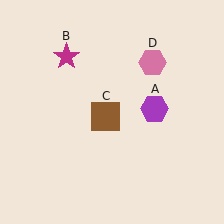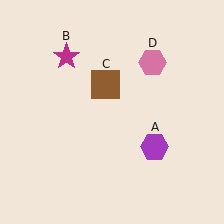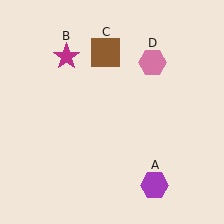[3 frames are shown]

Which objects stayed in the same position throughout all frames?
Magenta star (object B) and pink hexagon (object D) remained stationary.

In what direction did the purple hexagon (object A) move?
The purple hexagon (object A) moved down.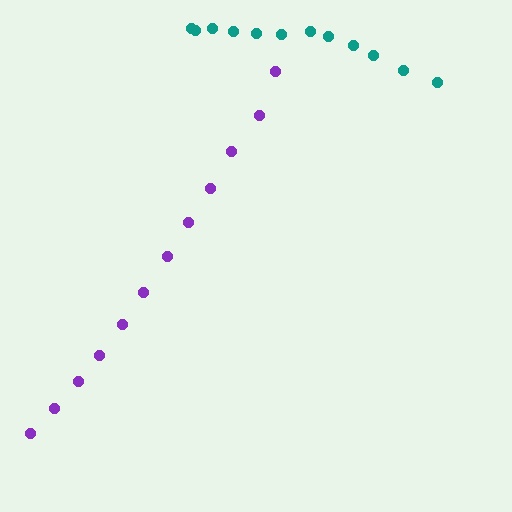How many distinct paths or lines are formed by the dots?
There are 2 distinct paths.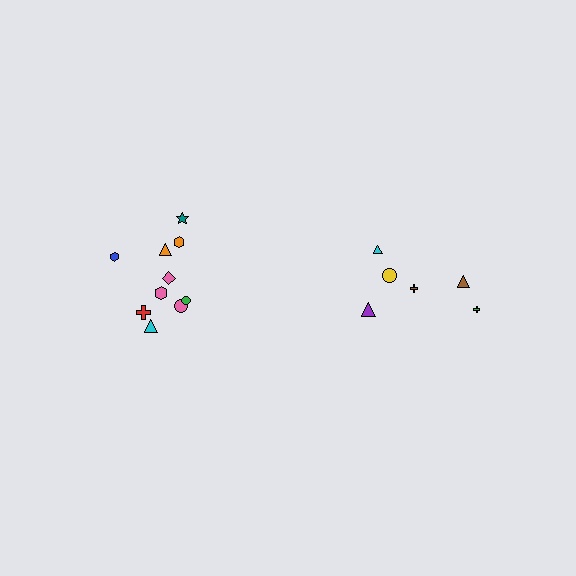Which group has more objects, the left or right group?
The left group.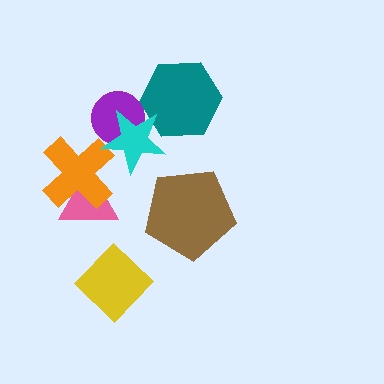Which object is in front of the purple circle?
The cyan star is in front of the purple circle.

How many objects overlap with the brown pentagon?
0 objects overlap with the brown pentagon.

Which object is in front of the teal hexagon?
The cyan star is in front of the teal hexagon.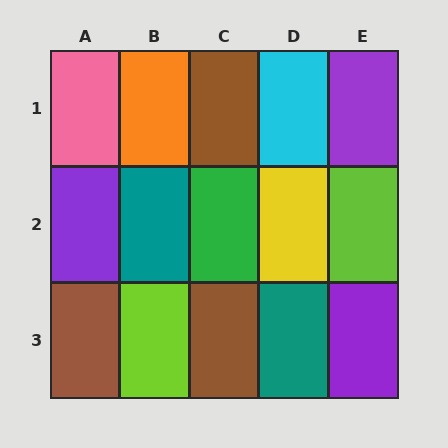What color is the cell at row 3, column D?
Teal.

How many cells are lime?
2 cells are lime.